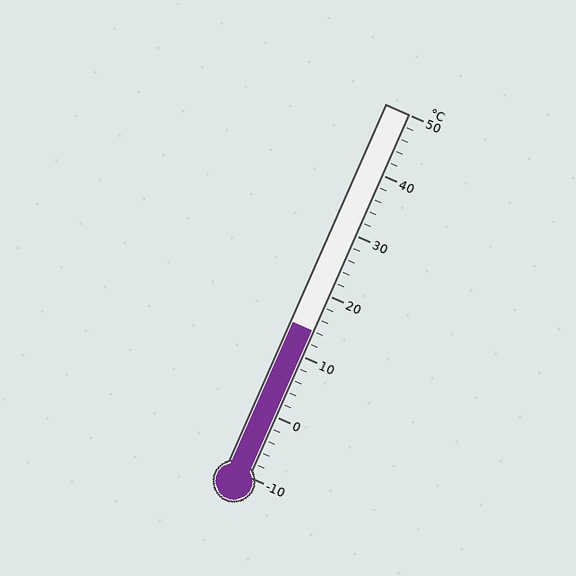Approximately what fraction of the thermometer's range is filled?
The thermometer is filled to approximately 40% of its range.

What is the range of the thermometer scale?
The thermometer scale ranges from -10°C to 50°C.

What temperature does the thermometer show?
The thermometer shows approximately 14°C.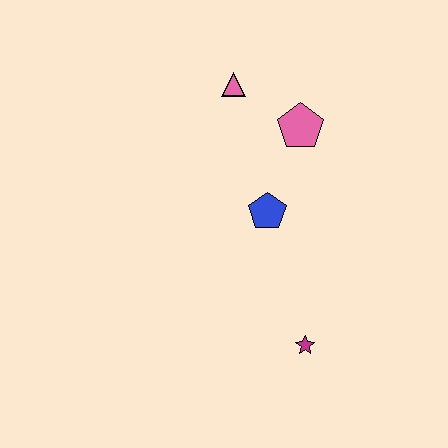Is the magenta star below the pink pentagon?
Yes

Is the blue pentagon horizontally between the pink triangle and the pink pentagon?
Yes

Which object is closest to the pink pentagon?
The pink triangle is closest to the pink pentagon.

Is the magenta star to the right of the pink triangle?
Yes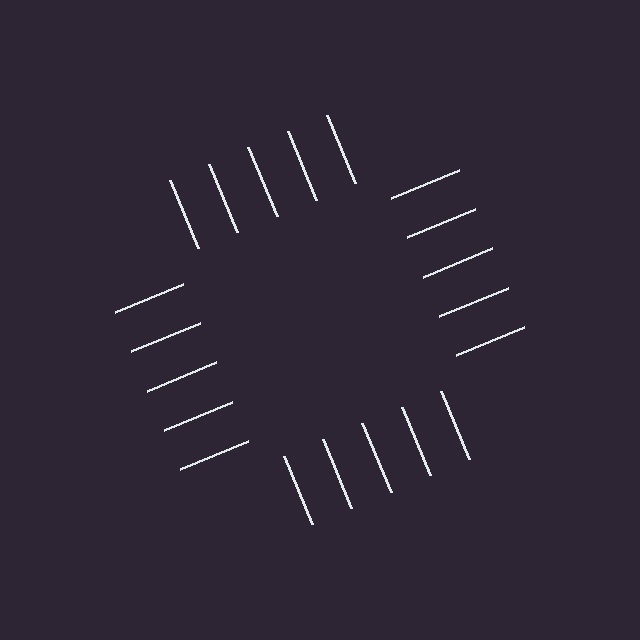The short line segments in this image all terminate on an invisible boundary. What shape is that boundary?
An illusory square — the line segments terminate on its edges but no continuous stroke is drawn.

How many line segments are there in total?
20 — 5 along each of the 4 edges.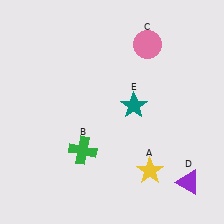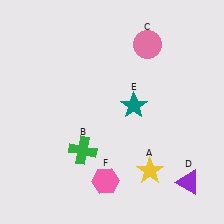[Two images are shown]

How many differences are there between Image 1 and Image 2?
There is 1 difference between the two images.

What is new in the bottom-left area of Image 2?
A pink hexagon (F) was added in the bottom-left area of Image 2.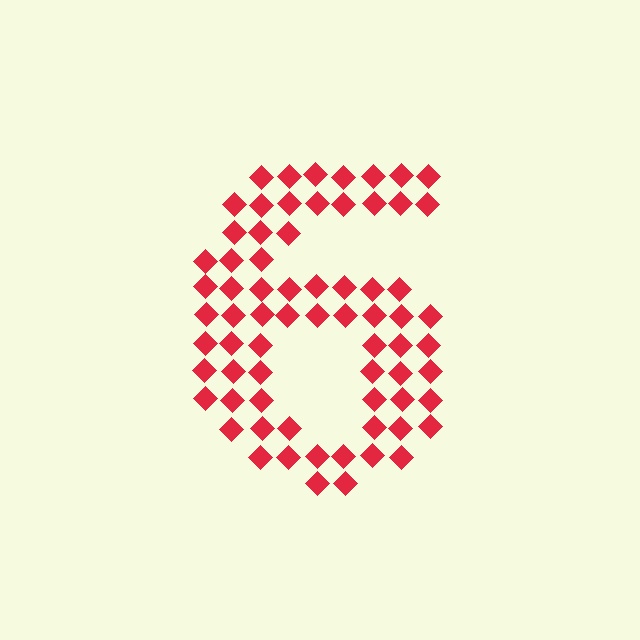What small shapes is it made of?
It is made of small diamonds.